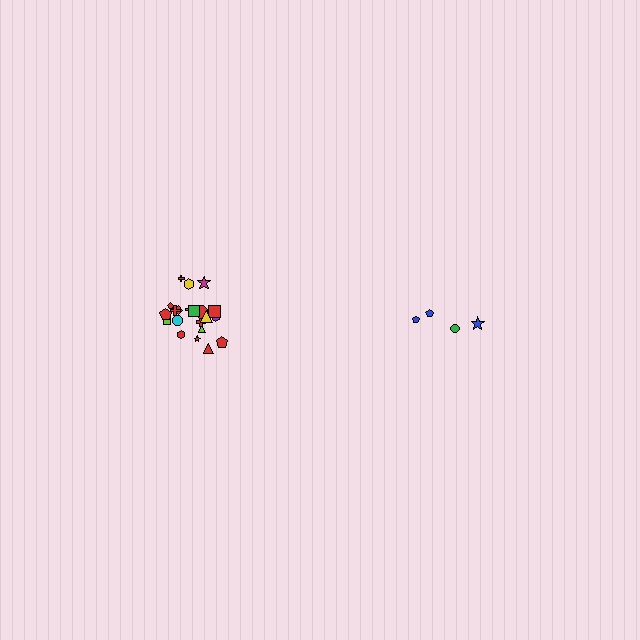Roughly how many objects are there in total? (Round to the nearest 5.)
Roughly 25 objects in total.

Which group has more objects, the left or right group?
The left group.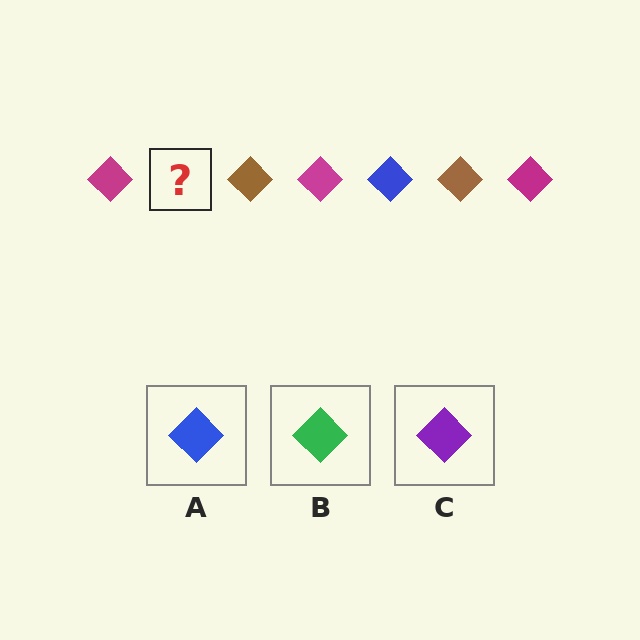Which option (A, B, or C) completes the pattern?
A.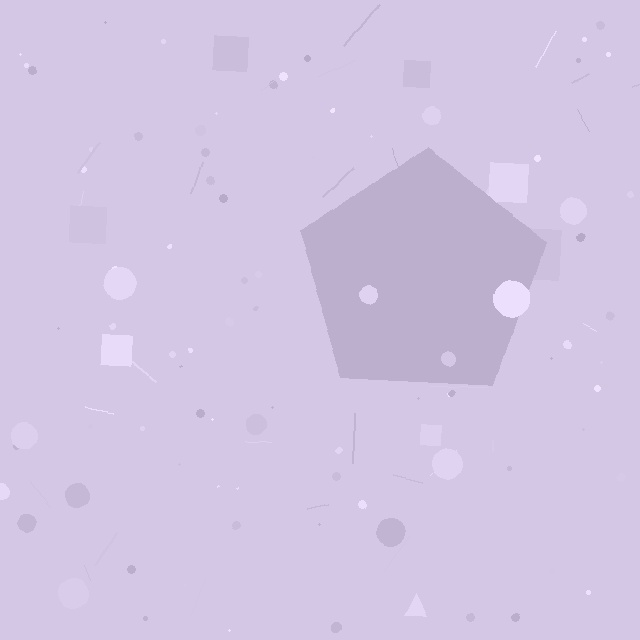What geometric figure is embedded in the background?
A pentagon is embedded in the background.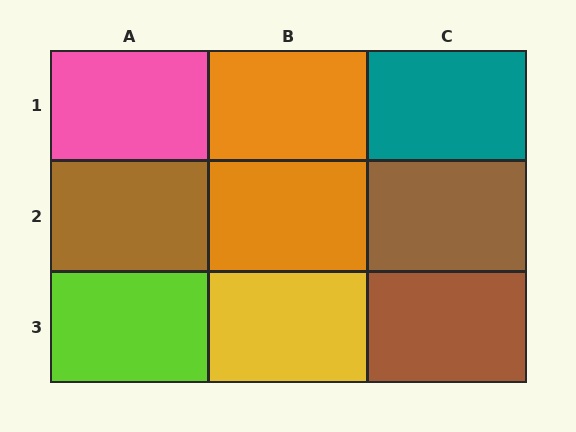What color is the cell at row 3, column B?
Yellow.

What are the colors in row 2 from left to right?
Brown, orange, brown.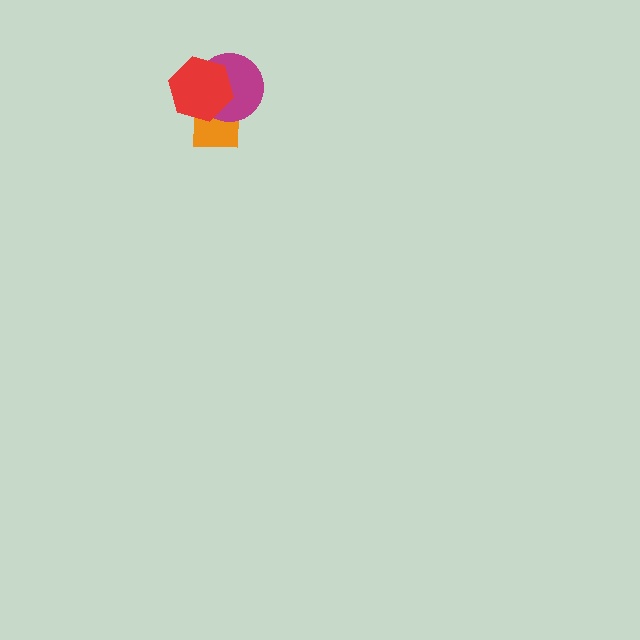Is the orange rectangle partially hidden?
Yes, it is partially covered by another shape.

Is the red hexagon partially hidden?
No, no other shape covers it.